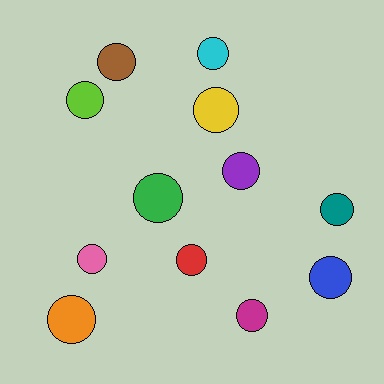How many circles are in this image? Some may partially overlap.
There are 12 circles.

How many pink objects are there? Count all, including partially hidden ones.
There is 1 pink object.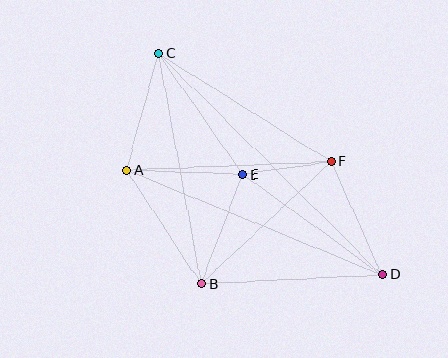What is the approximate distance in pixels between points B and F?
The distance between B and F is approximately 178 pixels.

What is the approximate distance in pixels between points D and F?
The distance between D and F is approximately 124 pixels.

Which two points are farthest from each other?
Points C and D are farthest from each other.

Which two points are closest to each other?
Points E and F are closest to each other.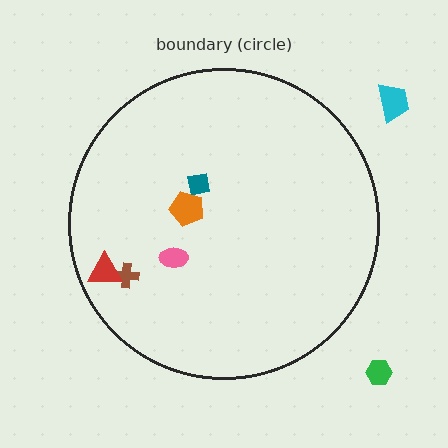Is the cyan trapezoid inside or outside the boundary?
Outside.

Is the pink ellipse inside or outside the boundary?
Inside.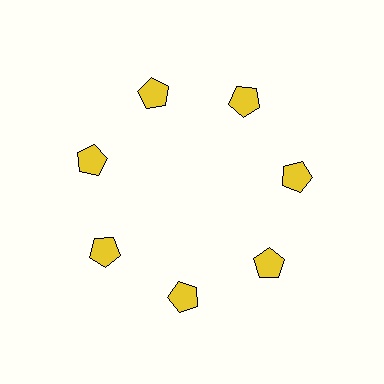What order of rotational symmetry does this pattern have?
This pattern has 7-fold rotational symmetry.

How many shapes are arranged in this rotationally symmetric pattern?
There are 7 shapes, arranged in 7 groups of 1.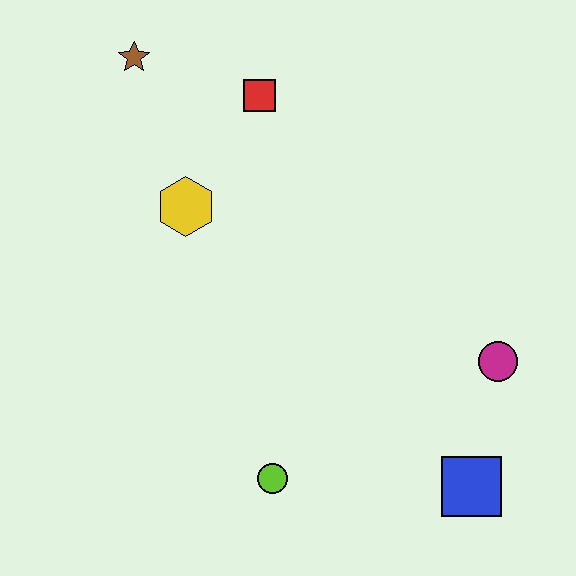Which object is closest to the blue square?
The magenta circle is closest to the blue square.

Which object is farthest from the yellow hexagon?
The blue square is farthest from the yellow hexagon.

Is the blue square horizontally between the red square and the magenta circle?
Yes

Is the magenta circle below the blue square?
No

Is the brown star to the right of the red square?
No